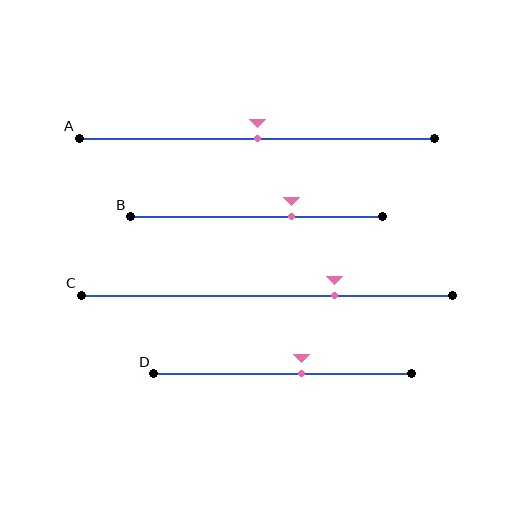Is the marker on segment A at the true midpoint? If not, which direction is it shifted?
Yes, the marker on segment A is at the true midpoint.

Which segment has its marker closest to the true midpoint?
Segment A has its marker closest to the true midpoint.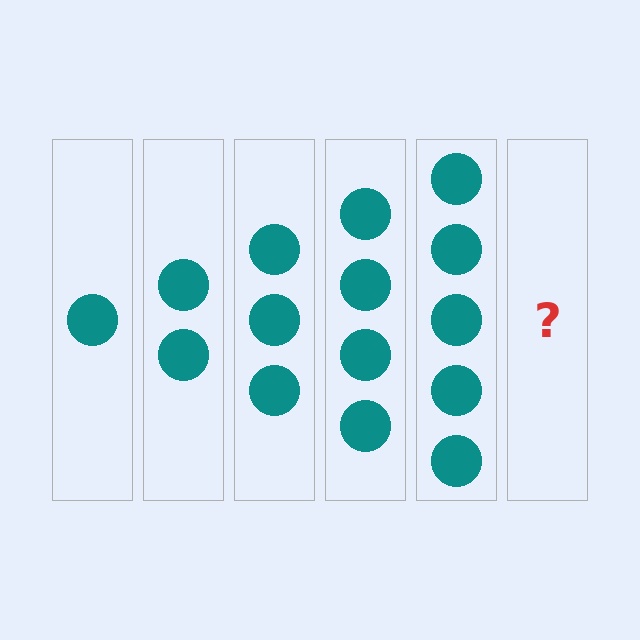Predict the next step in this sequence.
The next step is 6 circles.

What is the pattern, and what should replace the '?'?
The pattern is that each step adds one more circle. The '?' should be 6 circles.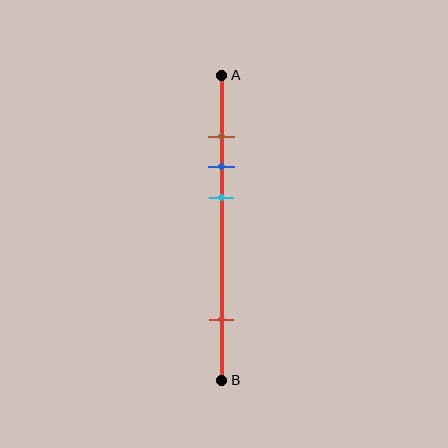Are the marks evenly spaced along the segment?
No, the marks are not evenly spaced.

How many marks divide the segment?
There are 4 marks dividing the segment.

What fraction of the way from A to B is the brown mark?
The brown mark is approximately 20% (0.2) of the way from A to B.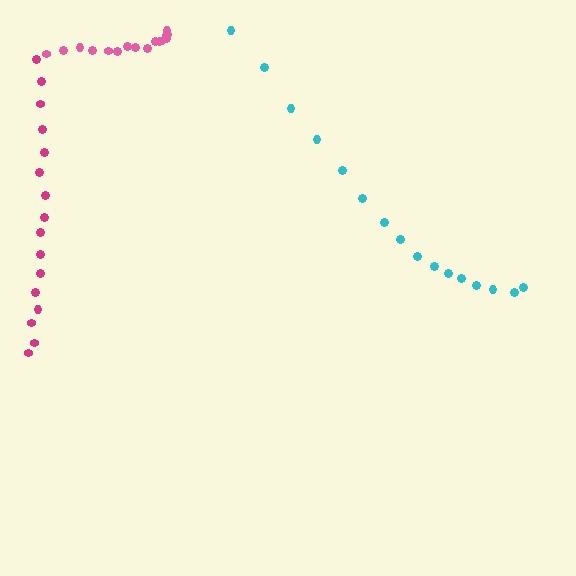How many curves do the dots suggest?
There are 3 distinct paths.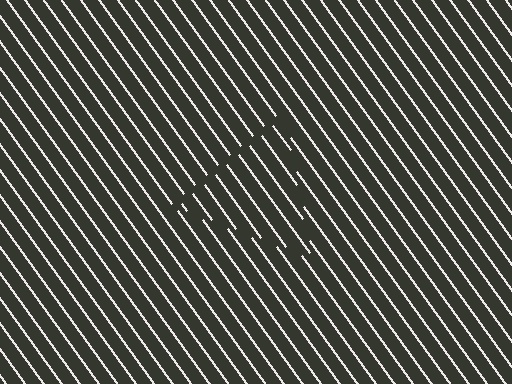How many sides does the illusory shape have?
3 sides — the line-ends trace a triangle.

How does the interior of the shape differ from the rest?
The interior of the shape contains the same grating, shifted by half a period — the contour is defined by the phase discontinuity where line-ends from the inner and outer gratings abut.